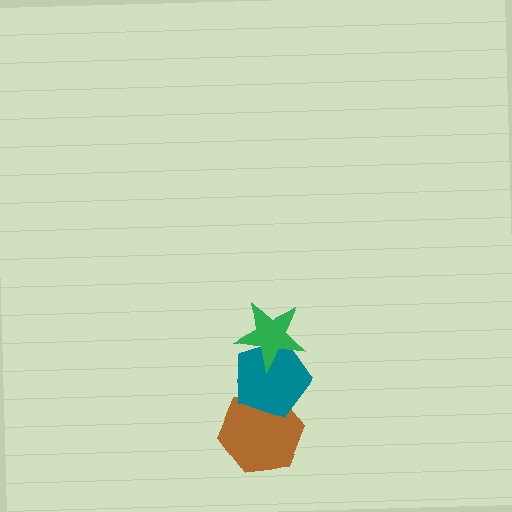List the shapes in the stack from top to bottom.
From top to bottom: the green star, the teal pentagon, the brown hexagon.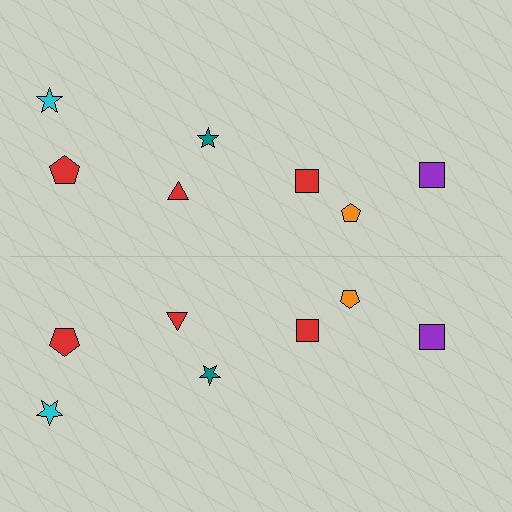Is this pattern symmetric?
Yes, this pattern has bilateral (reflection) symmetry.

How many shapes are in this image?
There are 14 shapes in this image.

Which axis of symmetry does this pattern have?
The pattern has a horizontal axis of symmetry running through the center of the image.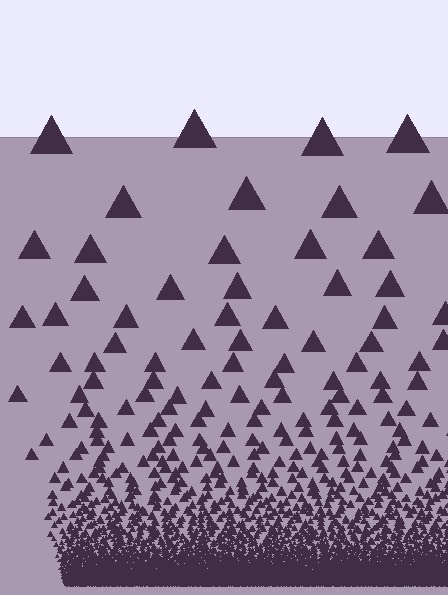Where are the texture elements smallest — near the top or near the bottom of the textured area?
Near the bottom.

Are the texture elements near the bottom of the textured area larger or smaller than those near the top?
Smaller. The gradient is inverted — elements near the bottom are smaller and denser.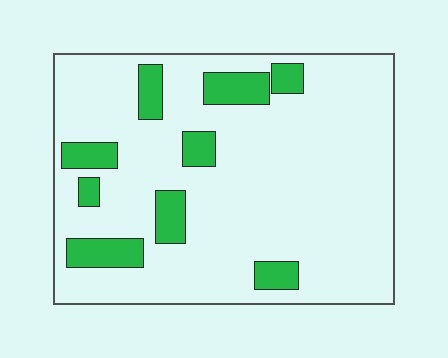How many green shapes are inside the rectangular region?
9.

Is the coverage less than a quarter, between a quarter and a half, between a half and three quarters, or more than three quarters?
Less than a quarter.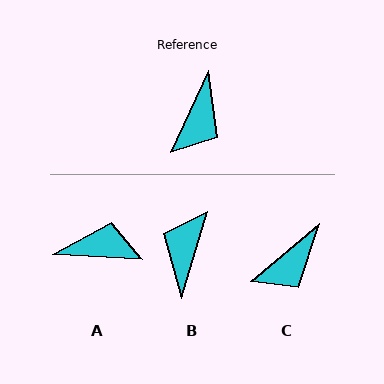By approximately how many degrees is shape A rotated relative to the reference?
Approximately 111 degrees counter-clockwise.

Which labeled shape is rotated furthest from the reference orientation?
B, about 172 degrees away.